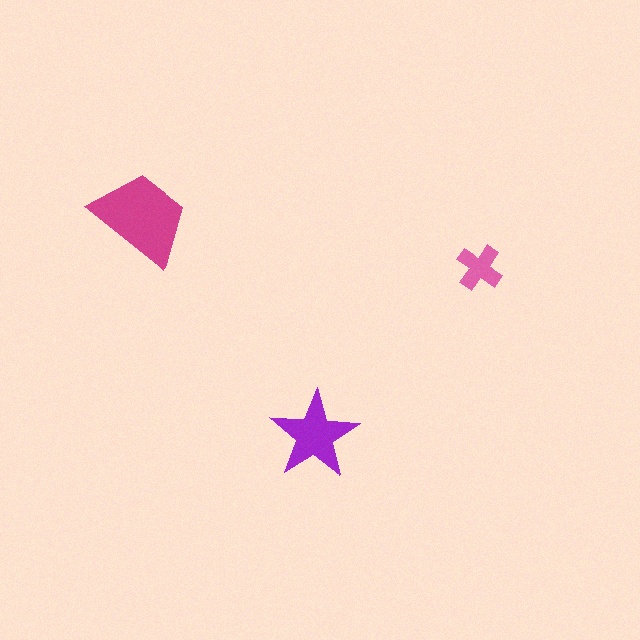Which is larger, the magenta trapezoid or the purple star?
The magenta trapezoid.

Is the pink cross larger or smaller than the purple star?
Smaller.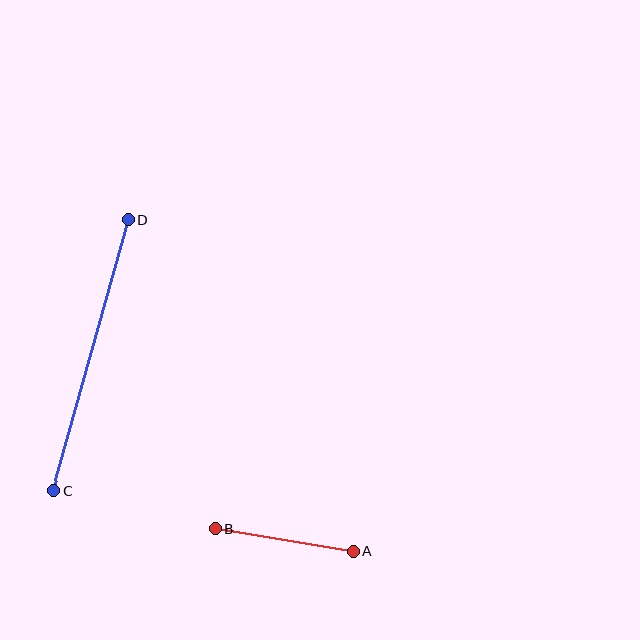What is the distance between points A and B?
The distance is approximately 140 pixels.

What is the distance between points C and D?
The distance is approximately 282 pixels.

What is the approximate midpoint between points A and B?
The midpoint is at approximately (284, 540) pixels.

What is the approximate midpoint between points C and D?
The midpoint is at approximately (91, 355) pixels.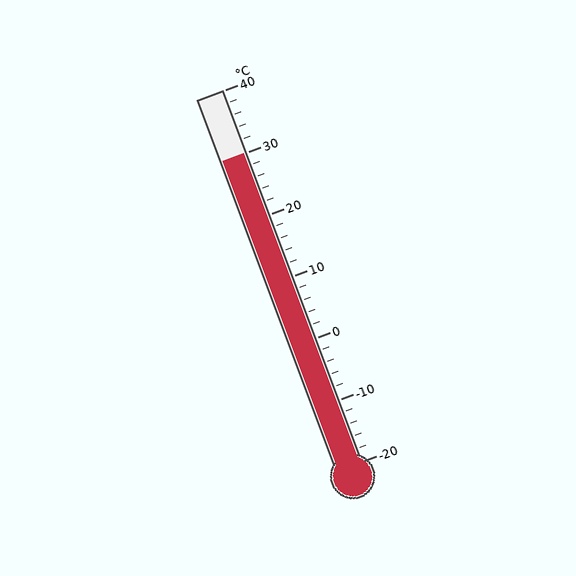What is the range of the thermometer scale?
The thermometer scale ranges from -20°C to 40°C.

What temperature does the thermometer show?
The thermometer shows approximately 30°C.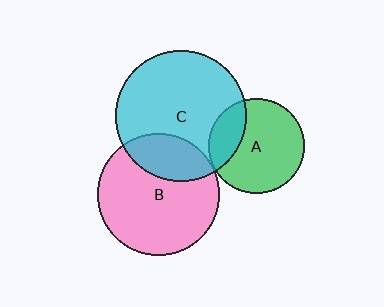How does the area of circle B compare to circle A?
Approximately 1.7 times.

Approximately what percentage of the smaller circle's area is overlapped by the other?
Approximately 25%.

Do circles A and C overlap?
Yes.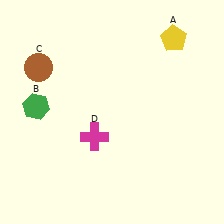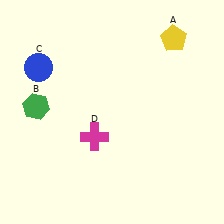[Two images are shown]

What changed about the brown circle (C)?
In Image 1, C is brown. In Image 2, it changed to blue.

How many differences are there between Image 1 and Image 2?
There is 1 difference between the two images.